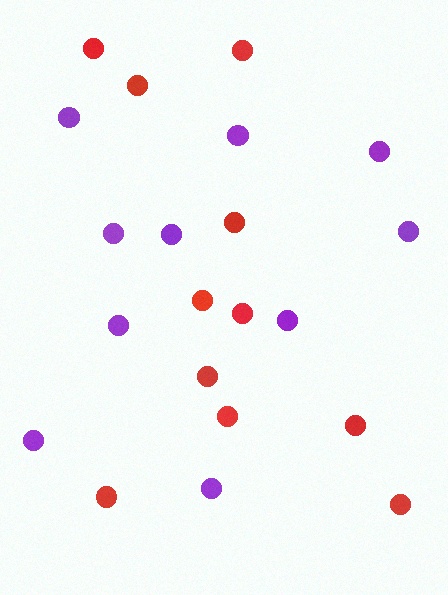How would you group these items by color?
There are 2 groups: one group of red circles (11) and one group of purple circles (10).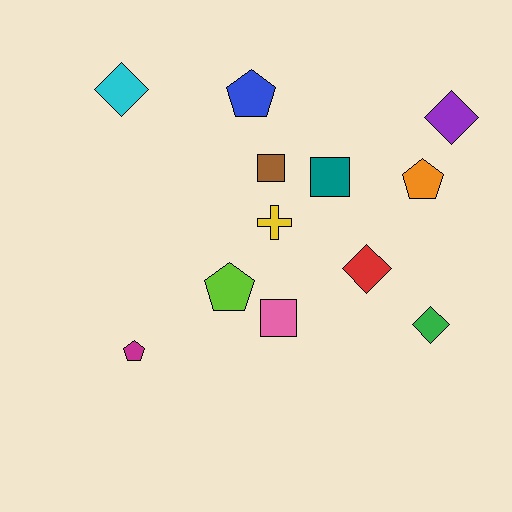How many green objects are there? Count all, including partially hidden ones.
There is 1 green object.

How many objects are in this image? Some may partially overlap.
There are 12 objects.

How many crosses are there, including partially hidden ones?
There is 1 cross.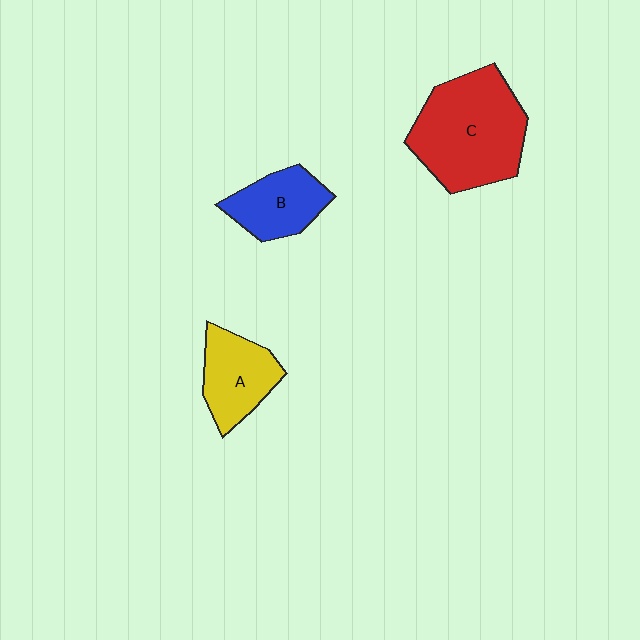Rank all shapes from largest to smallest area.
From largest to smallest: C (red), A (yellow), B (blue).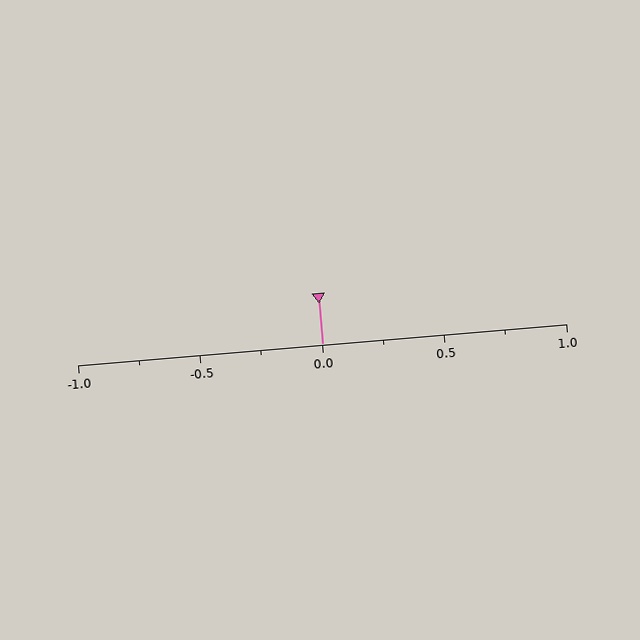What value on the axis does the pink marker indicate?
The marker indicates approximately 0.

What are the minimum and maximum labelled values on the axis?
The axis runs from -1.0 to 1.0.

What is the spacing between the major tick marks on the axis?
The major ticks are spaced 0.5 apart.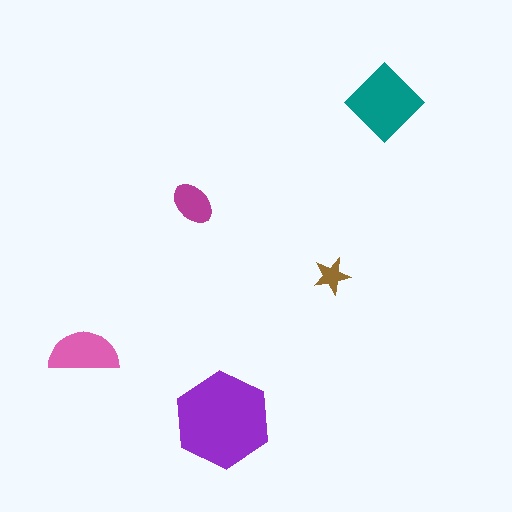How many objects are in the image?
There are 5 objects in the image.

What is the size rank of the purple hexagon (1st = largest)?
1st.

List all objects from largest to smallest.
The purple hexagon, the teal diamond, the pink semicircle, the magenta ellipse, the brown star.